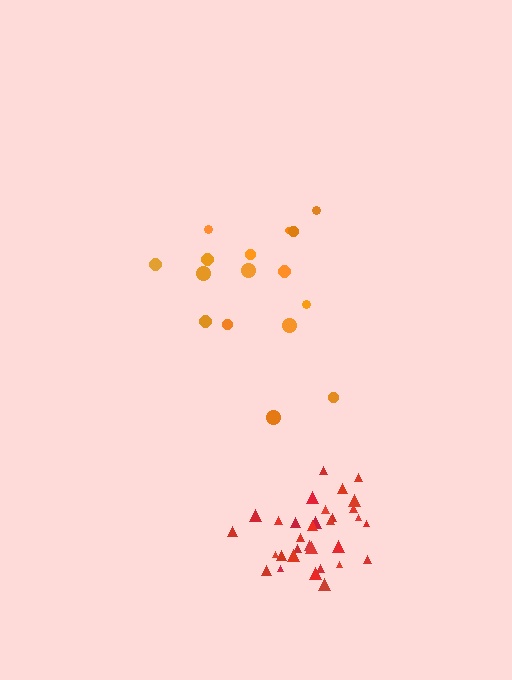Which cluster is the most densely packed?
Red.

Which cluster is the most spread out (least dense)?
Orange.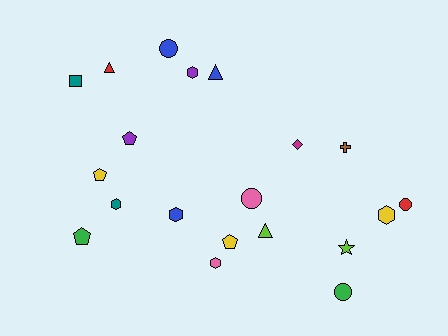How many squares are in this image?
There is 1 square.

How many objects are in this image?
There are 20 objects.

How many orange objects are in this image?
There are no orange objects.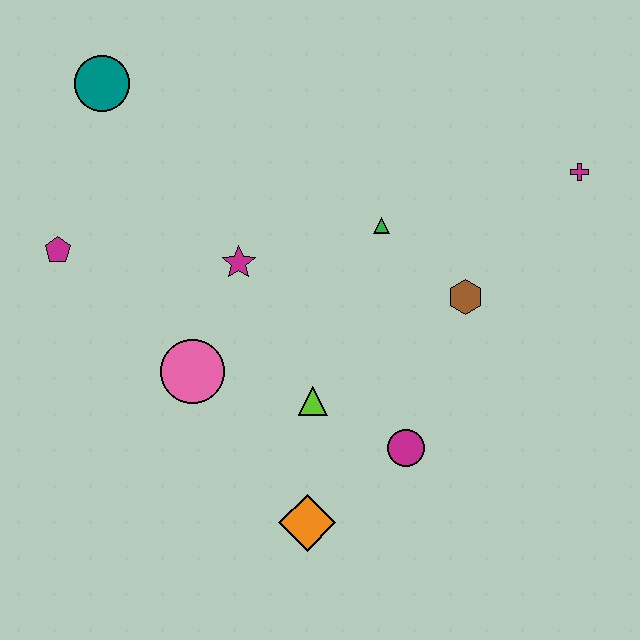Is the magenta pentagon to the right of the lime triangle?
No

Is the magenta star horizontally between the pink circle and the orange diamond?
Yes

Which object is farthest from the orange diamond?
The teal circle is farthest from the orange diamond.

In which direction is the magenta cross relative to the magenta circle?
The magenta cross is above the magenta circle.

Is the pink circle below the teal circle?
Yes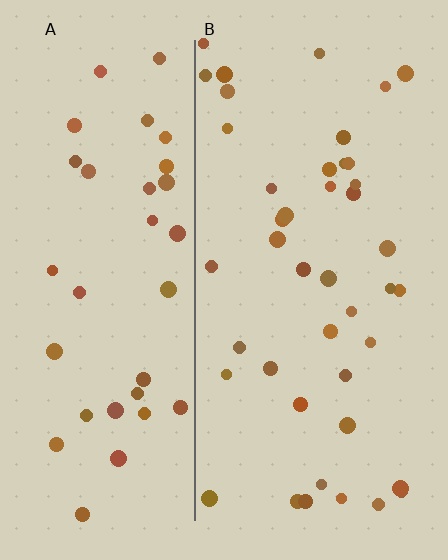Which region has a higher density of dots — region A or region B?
B (the right).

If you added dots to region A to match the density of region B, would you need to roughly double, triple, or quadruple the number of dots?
Approximately double.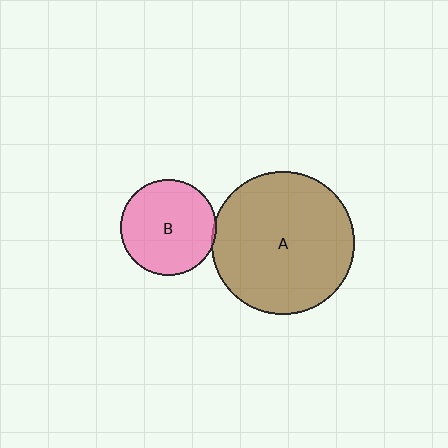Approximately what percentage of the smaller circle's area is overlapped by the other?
Approximately 5%.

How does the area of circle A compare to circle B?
Approximately 2.2 times.